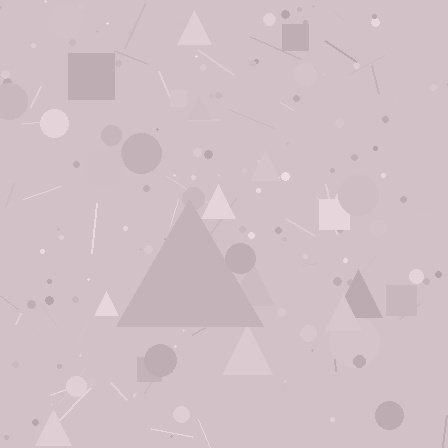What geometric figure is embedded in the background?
A triangle is embedded in the background.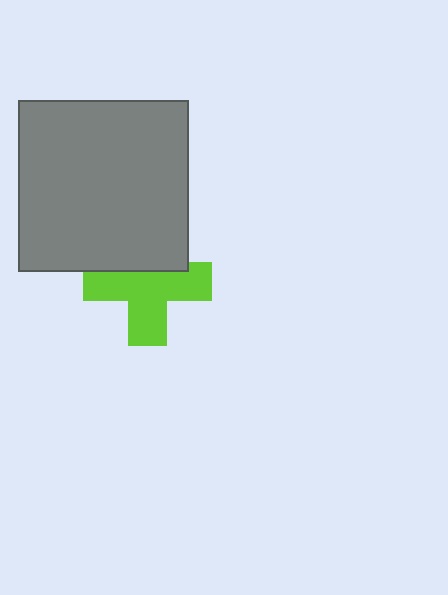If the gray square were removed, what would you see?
You would see the complete lime cross.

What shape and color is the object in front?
The object in front is a gray square.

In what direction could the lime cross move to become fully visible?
The lime cross could move down. That would shift it out from behind the gray square entirely.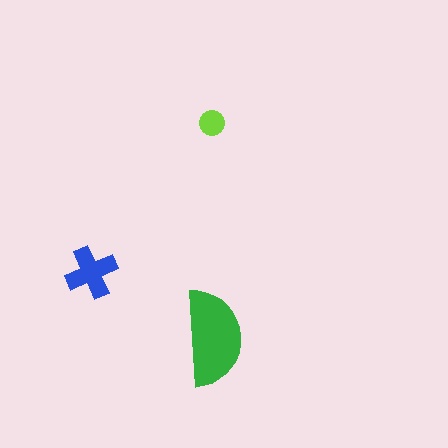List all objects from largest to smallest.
The green semicircle, the blue cross, the lime circle.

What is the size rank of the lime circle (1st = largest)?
3rd.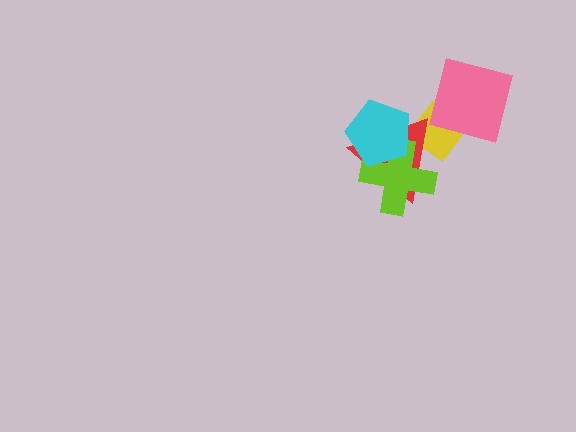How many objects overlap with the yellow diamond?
4 objects overlap with the yellow diamond.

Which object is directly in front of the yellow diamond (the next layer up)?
The red triangle is directly in front of the yellow diamond.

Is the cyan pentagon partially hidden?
No, no other shape covers it.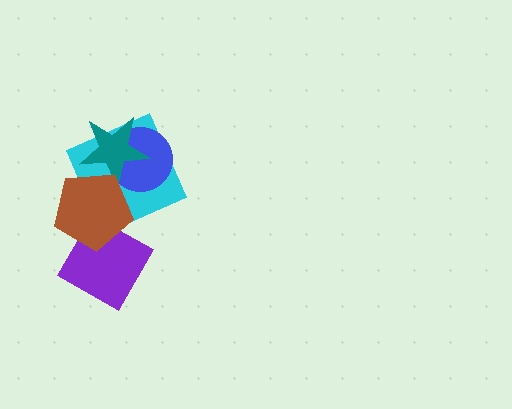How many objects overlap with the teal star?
3 objects overlap with the teal star.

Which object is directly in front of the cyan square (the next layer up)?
The blue circle is directly in front of the cyan square.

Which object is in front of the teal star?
The brown pentagon is in front of the teal star.